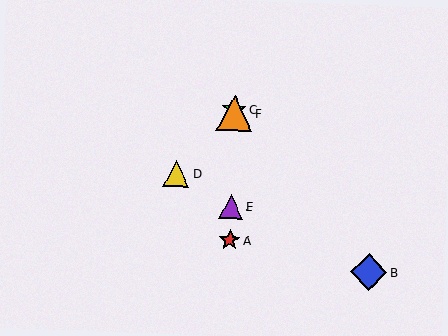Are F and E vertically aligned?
Yes, both are at x≈234.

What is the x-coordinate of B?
Object B is at x≈369.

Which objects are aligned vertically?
Objects A, C, E, F are aligned vertically.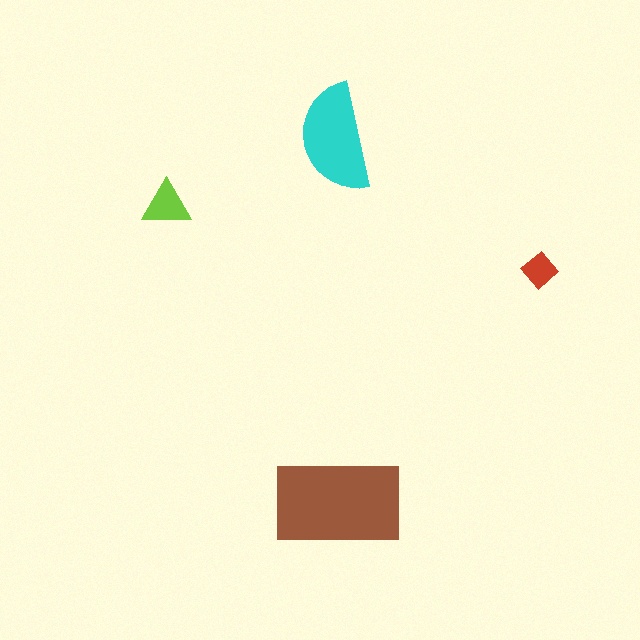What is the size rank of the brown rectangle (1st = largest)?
1st.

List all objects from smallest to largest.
The red diamond, the lime triangle, the cyan semicircle, the brown rectangle.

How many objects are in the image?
There are 4 objects in the image.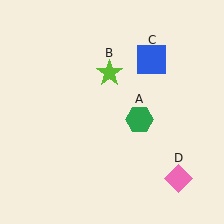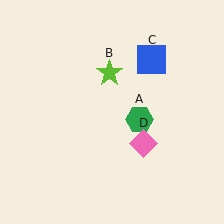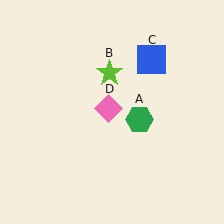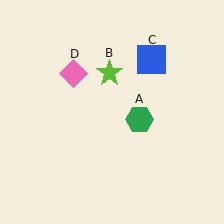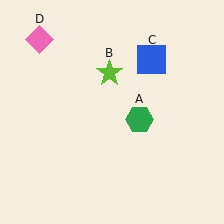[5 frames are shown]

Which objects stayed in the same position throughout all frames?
Green hexagon (object A) and lime star (object B) and blue square (object C) remained stationary.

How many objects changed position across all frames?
1 object changed position: pink diamond (object D).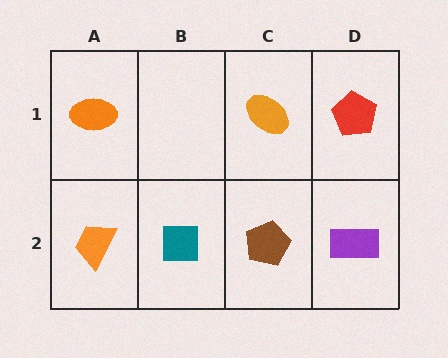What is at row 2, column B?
A teal square.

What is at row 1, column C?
An orange ellipse.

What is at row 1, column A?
An orange ellipse.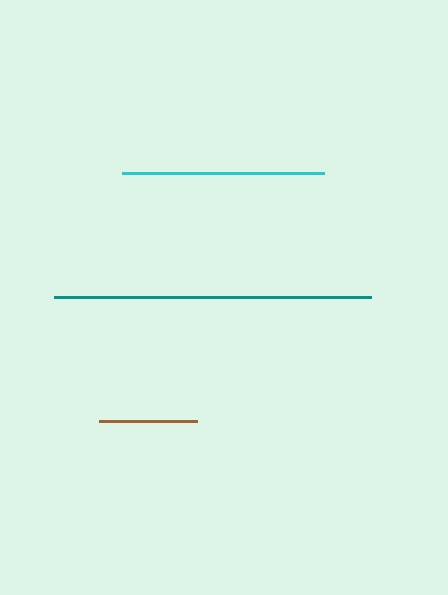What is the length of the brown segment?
The brown segment is approximately 98 pixels long.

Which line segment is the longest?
The teal line is the longest at approximately 317 pixels.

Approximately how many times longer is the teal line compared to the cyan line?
The teal line is approximately 1.6 times the length of the cyan line.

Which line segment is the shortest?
The brown line is the shortest at approximately 98 pixels.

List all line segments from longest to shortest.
From longest to shortest: teal, cyan, brown.